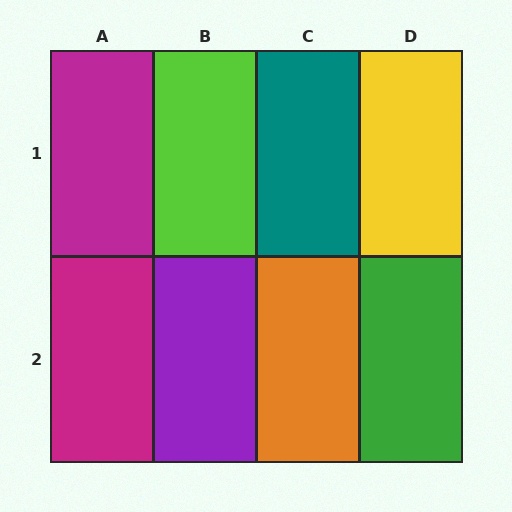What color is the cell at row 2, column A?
Magenta.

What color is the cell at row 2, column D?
Green.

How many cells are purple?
1 cell is purple.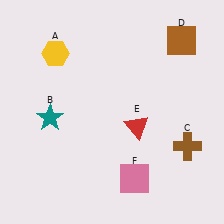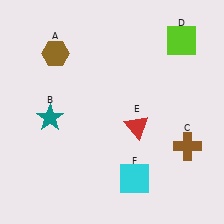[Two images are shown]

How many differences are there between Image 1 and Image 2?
There are 3 differences between the two images.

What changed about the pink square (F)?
In Image 1, F is pink. In Image 2, it changed to cyan.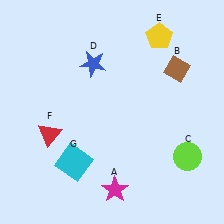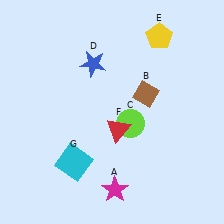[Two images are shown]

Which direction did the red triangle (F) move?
The red triangle (F) moved right.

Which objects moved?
The objects that moved are: the brown diamond (B), the lime circle (C), the red triangle (F).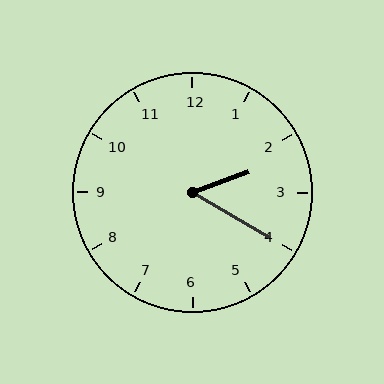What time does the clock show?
2:20.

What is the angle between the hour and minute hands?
Approximately 50 degrees.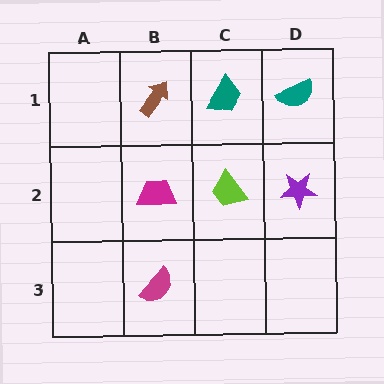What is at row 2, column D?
A purple star.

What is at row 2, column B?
A magenta trapezoid.